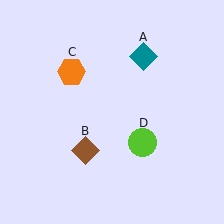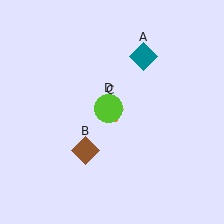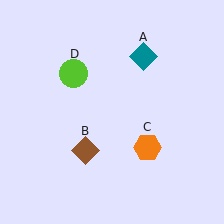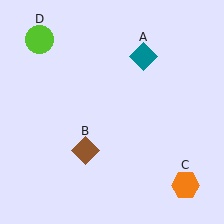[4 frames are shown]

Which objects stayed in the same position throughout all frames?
Teal diamond (object A) and brown diamond (object B) remained stationary.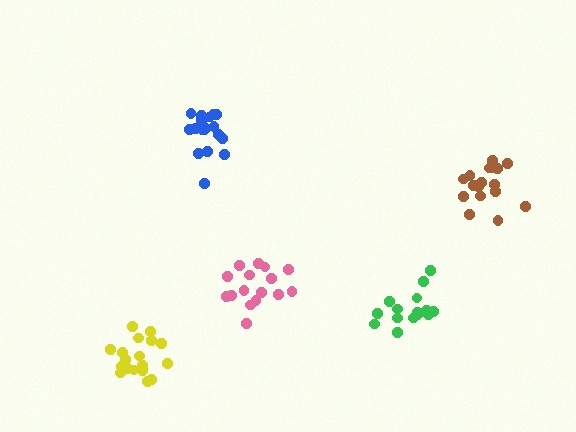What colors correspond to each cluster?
The clusters are colored: pink, green, yellow, blue, brown.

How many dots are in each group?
Group 1: 16 dots, Group 2: 15 dots, Group 3: 19 dots, Group 4: 18 dots, Group 5: 17 dots (85 total).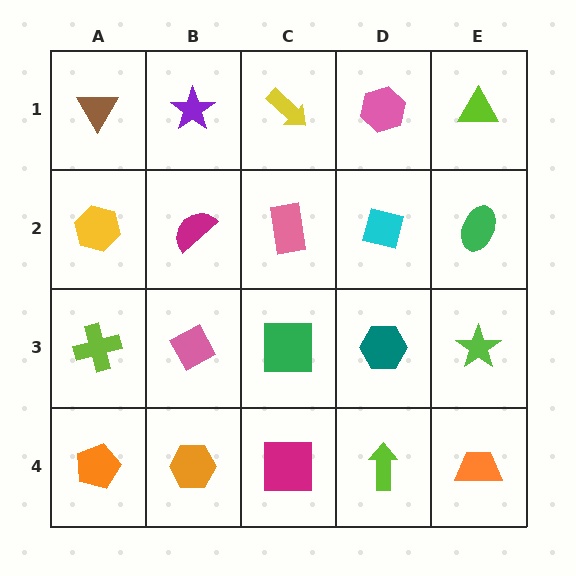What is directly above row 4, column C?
A green square.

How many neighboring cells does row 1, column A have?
2.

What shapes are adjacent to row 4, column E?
A lime star (row 3, column E), a lime arrow (row 4, column D).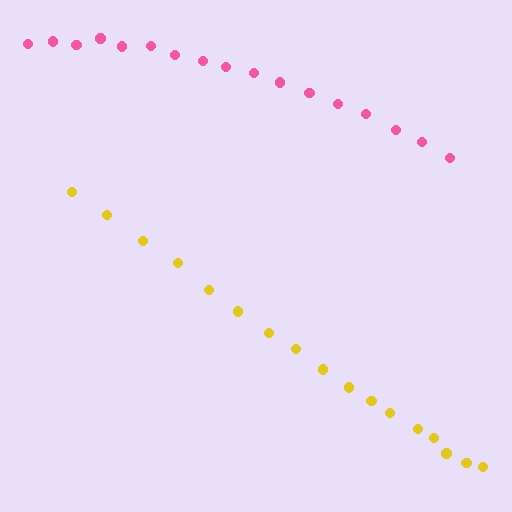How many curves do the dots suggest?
There are 2 distinct paths.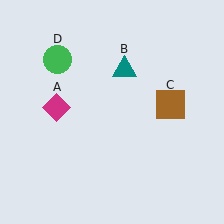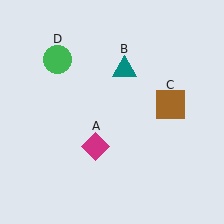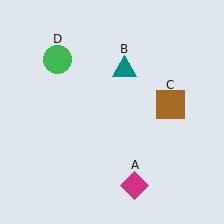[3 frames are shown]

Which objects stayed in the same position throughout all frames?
Teal triangle (object B) and brown square (object C) and green circle (object D) remained stationary.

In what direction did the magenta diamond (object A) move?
The magenta diamond (object A) moved down and to the right.